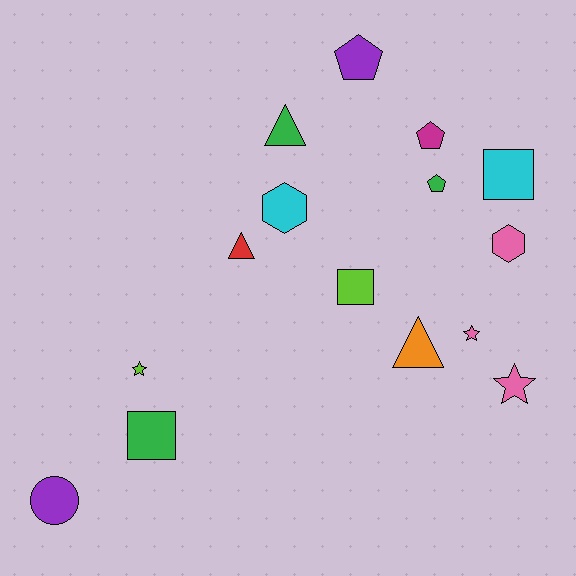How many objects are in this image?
There are 15 objects.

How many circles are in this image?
There is 1 circle.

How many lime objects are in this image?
There are 2 lime objects.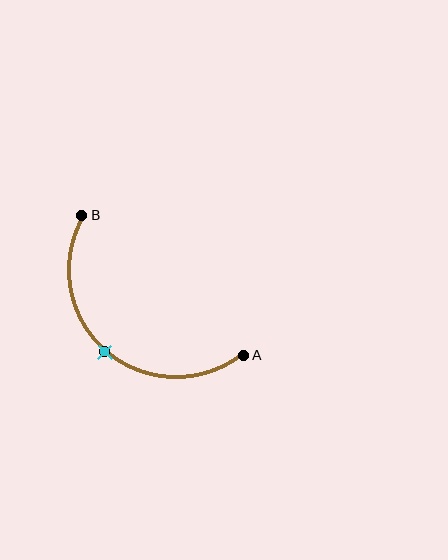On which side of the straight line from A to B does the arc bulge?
The arc bulges below and to the left of the straight line connecting A and B.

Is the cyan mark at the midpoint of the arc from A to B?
Yes. The cyan mark lies on the arc at equal arc-length from both A and B — it is the arc midpoint.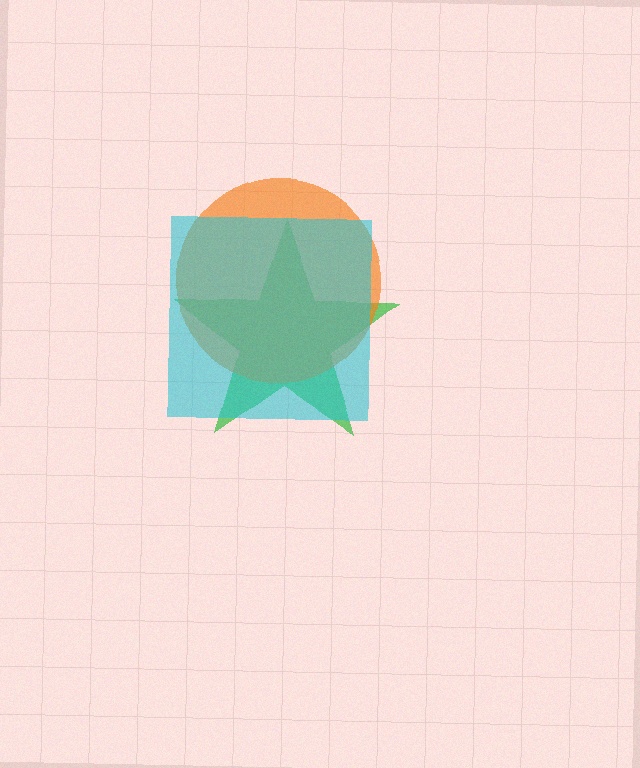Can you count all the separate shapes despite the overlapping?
Yes, there are 3 separate shapes.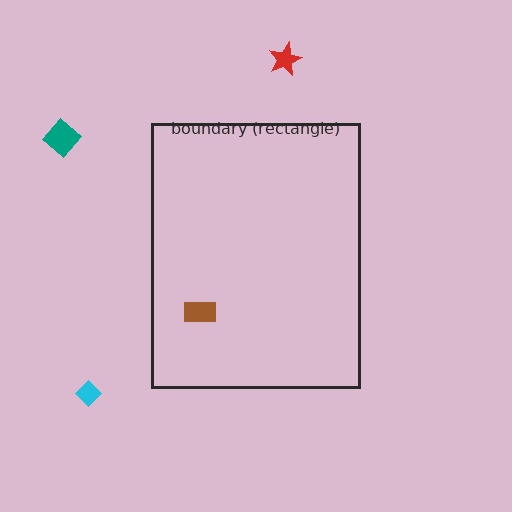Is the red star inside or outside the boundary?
Outside.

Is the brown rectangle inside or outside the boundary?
Inside.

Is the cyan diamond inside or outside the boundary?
Outside.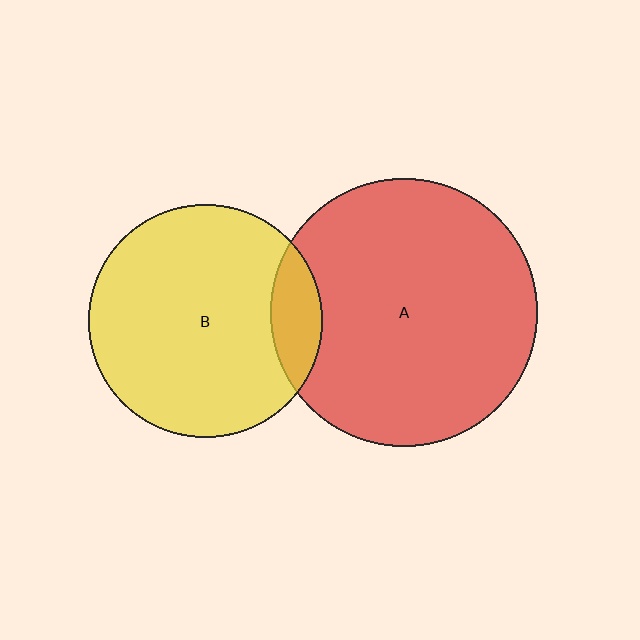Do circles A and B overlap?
Yes.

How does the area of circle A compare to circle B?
Approximately 1.3 times.